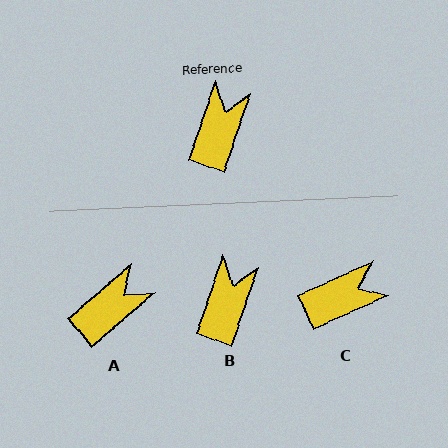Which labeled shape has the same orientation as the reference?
B.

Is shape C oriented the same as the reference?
No, it is off by about 47 degrees.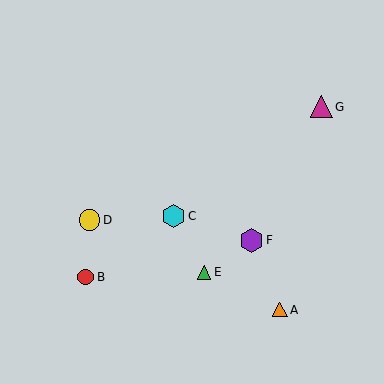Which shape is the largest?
The cyan hexagon (labeled C) is the largest.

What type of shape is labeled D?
Shape D is a yellow circle.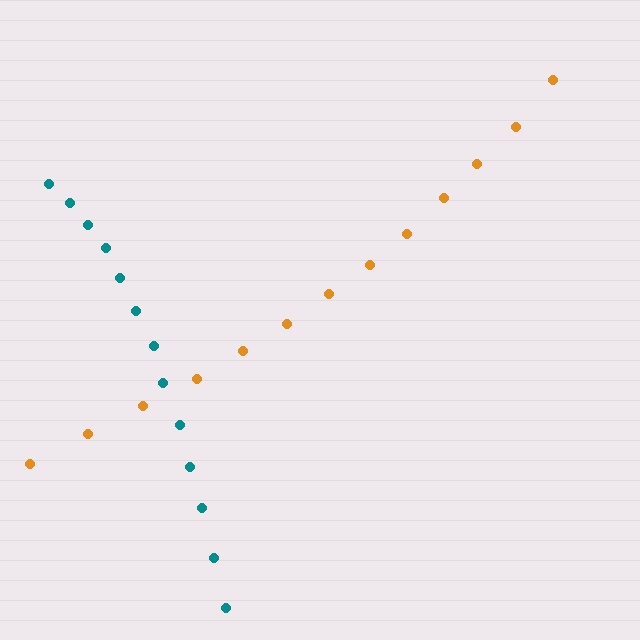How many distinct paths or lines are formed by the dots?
There are 2 distinct paths.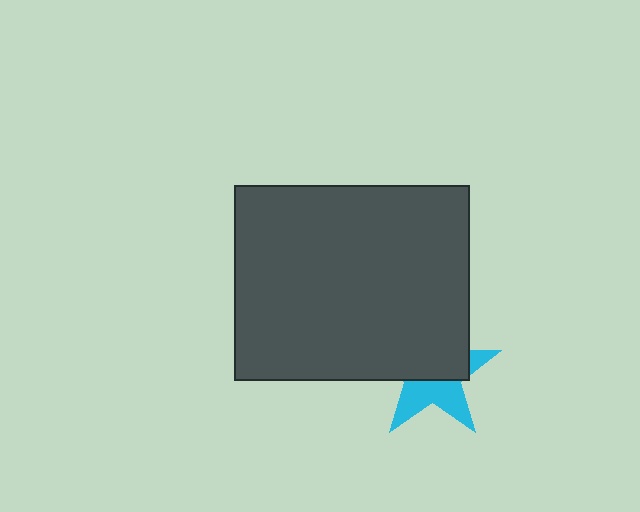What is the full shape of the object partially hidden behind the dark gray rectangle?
The partially hidden object is a cyan star.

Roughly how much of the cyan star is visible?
A small part of it is visible (roughly 43%).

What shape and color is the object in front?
The object in front is a dark gray rectangle.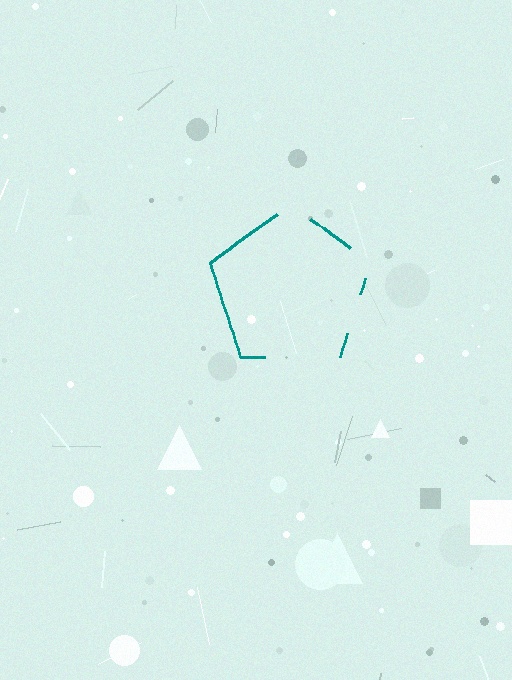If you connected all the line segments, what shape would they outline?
They would outline a pentagon.